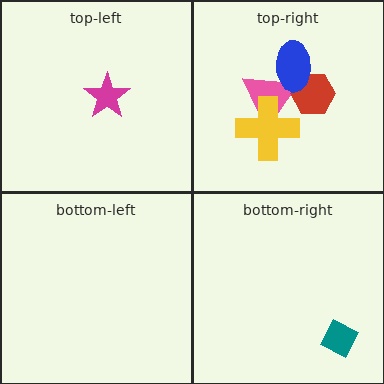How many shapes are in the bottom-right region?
1.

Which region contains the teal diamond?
The bottom-right region.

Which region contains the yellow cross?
The top-right region.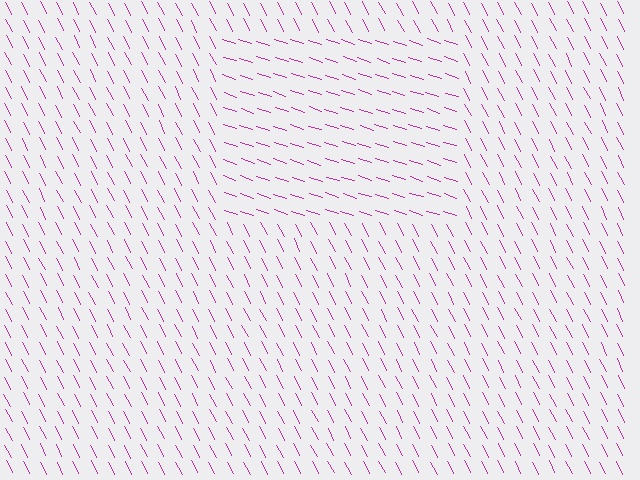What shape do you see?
I see a rectangle.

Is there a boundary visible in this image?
Yes, there is a texture boundary formed by a change in line orientation.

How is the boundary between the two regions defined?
The boundary is defined purely by a change in line orientation (approximately 45 degrees difference). All lines are the same color and thickness.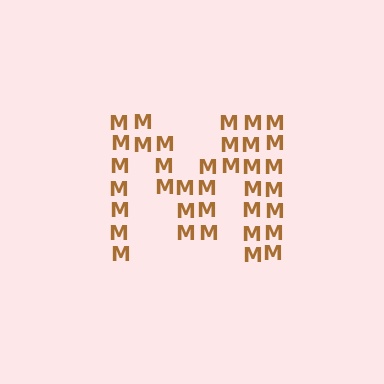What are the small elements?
The small elements are letter M's.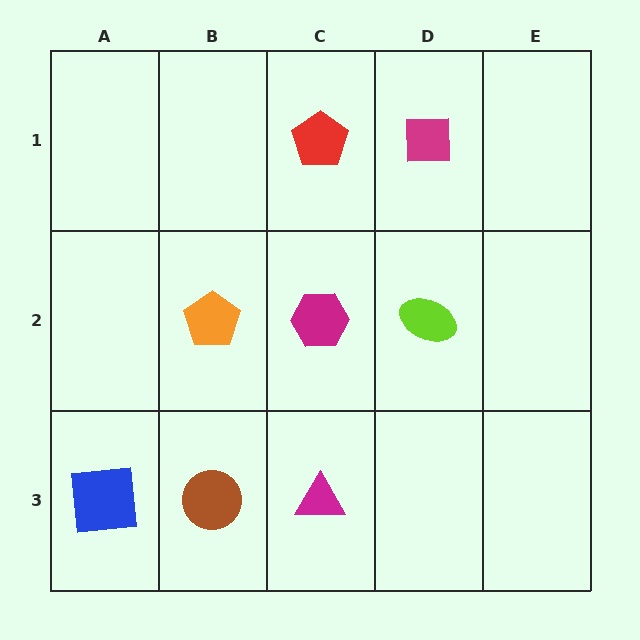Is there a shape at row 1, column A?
No, that cell is empty.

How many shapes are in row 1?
2 shapes.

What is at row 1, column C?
A red pentagon.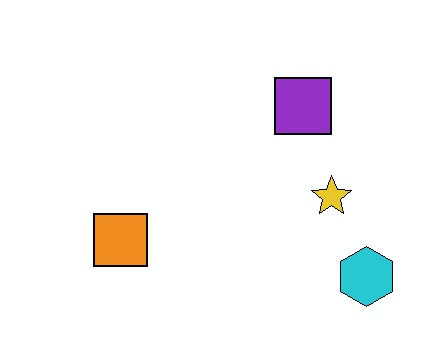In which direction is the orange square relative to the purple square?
The orange square is to the left of the purple square.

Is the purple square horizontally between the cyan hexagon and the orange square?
Yes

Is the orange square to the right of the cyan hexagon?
No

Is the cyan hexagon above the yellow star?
No